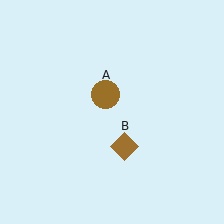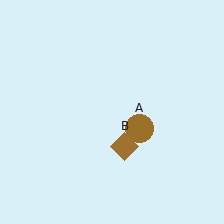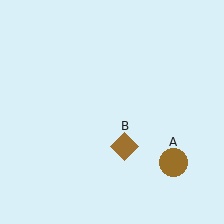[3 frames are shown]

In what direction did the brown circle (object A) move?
The brown circle (object A) moved down and to the right.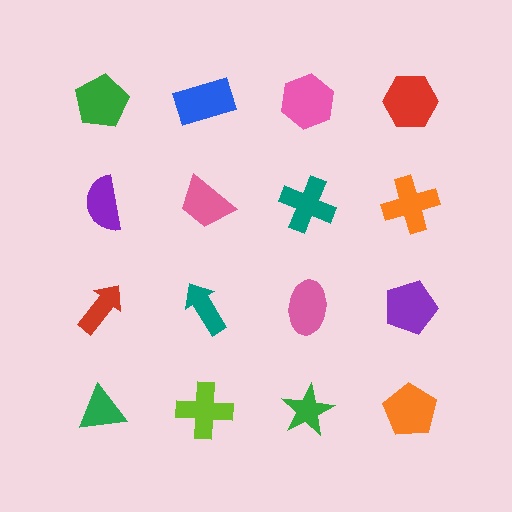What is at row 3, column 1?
A red arrow.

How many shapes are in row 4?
4 shapes.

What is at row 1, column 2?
A blue rectangle.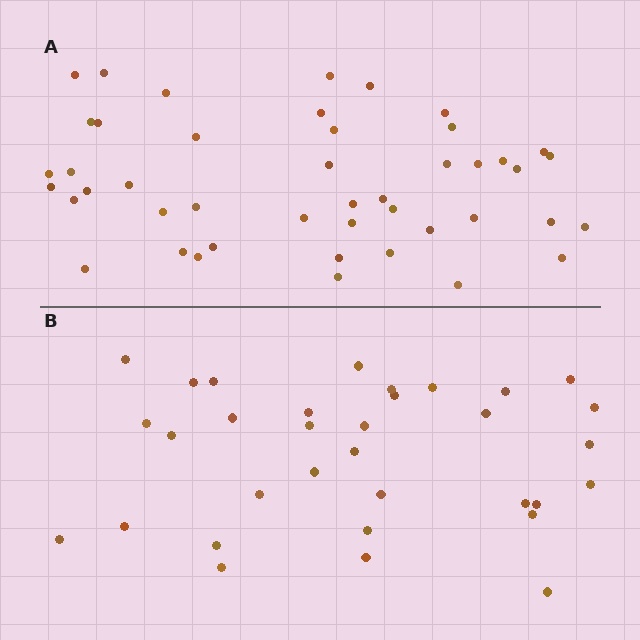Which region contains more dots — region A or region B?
Region A (the top region) has more dots.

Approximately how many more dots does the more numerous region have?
Region A has roughly 12 or so more dots than region B.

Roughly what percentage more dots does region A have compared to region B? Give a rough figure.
About 35% more.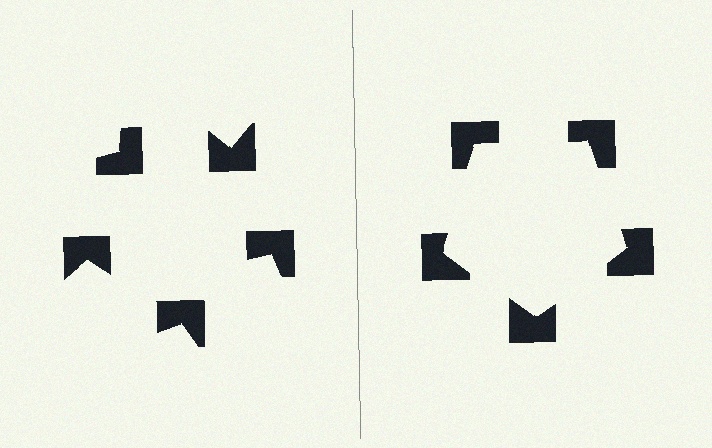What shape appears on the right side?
An illusory pentagon.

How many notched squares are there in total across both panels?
10 — 5 on each side.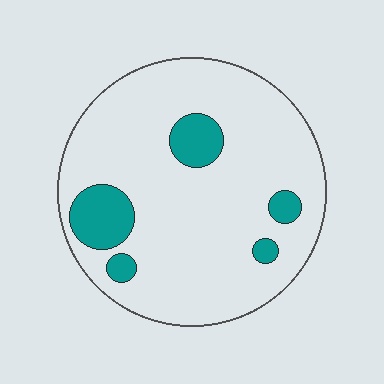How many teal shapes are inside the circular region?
5.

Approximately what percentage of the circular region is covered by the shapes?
Approximately 15%.